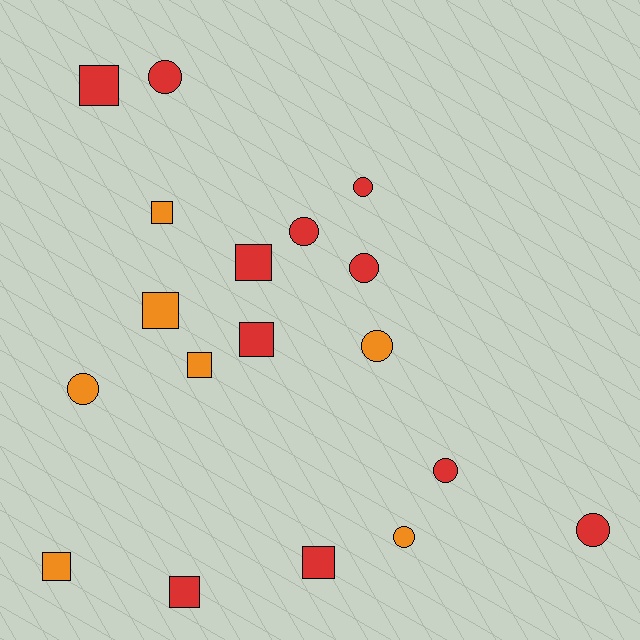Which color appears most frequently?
Red, with 11 objects.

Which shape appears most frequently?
Square, with 9 objects.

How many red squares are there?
There are 5 red squares.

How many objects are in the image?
There are 18 objects.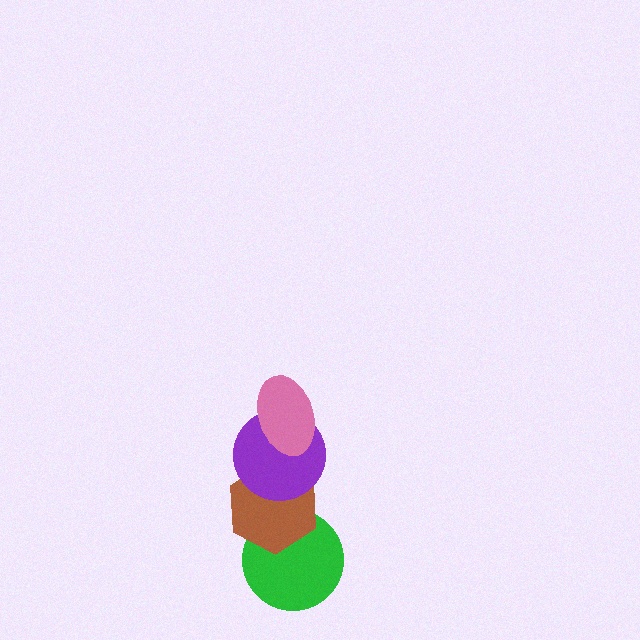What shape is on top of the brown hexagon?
The purple circle is on top of the brown hexagon.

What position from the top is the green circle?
The green circle is 4th from the top.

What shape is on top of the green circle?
The brown hexagon is on top of the green circle.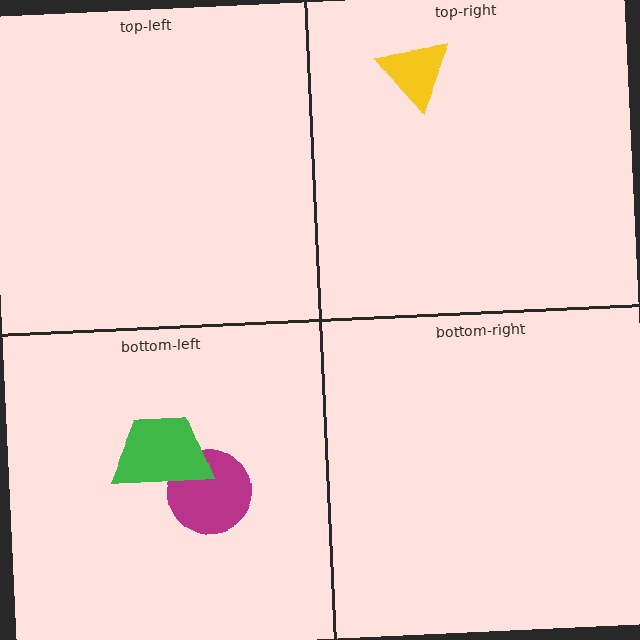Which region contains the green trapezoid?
The bottom-left region.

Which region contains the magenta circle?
The bottom-left region.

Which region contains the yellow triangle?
The top-right region.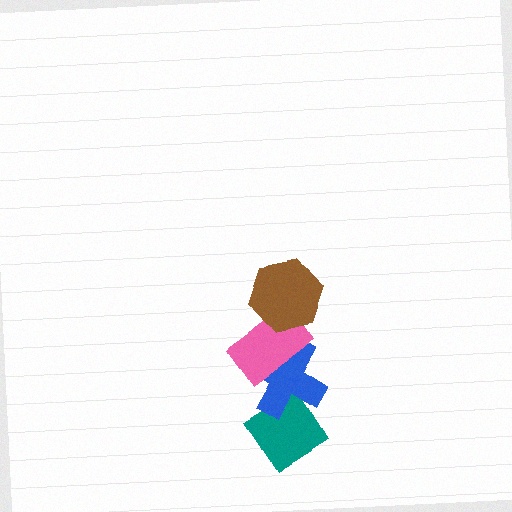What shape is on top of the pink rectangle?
The brown hexagon is on top of the pink rectangle.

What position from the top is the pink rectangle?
The pink rectangle is 2nd from the top.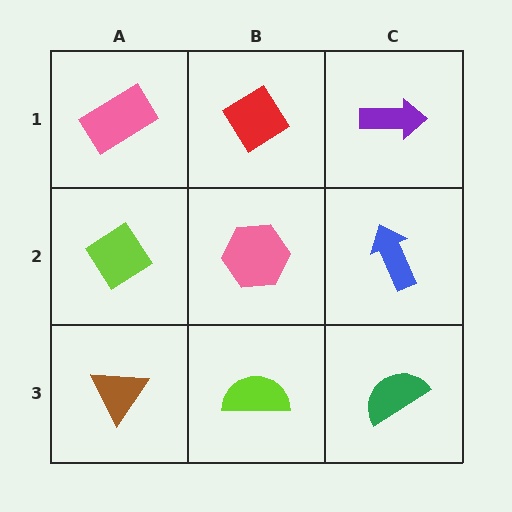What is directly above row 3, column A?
A lime diamond.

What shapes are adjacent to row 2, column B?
A red diamond (row 1, column B), a lime semicircle (row 3, column B), a lime diamond (row 2, column A), a blue arrow (row 2, column C).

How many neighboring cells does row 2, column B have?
4.